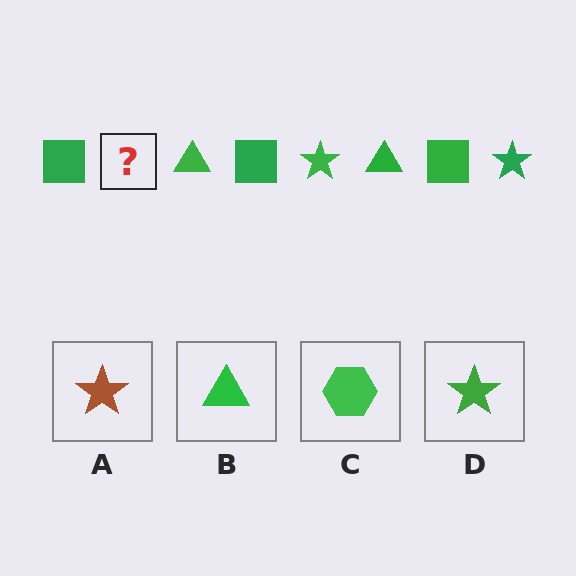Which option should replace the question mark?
Option D.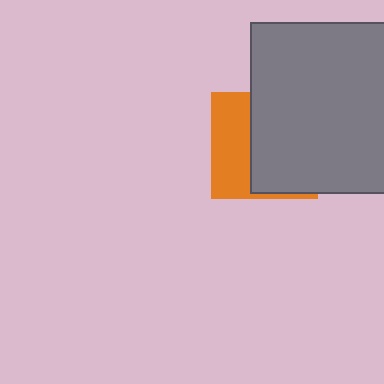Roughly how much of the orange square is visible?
A small part of it is visible (roughly 39%).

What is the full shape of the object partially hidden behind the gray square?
The partially hidden object is an orange square.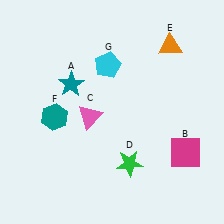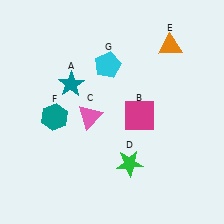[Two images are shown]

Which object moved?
The magenta square (B) moved left.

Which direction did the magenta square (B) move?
The magenta square (B) moved left.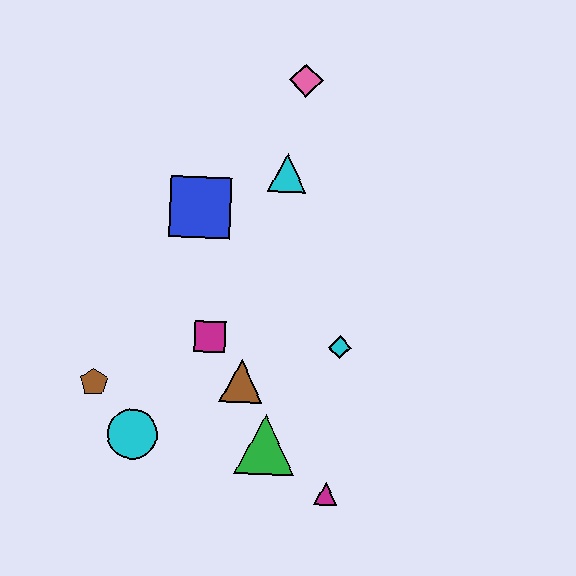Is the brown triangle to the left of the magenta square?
No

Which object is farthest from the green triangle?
The pink diamond is farthest from the green triangle.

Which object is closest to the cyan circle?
The brown pentagon is closest to the cyan circle.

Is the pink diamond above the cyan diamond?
Yes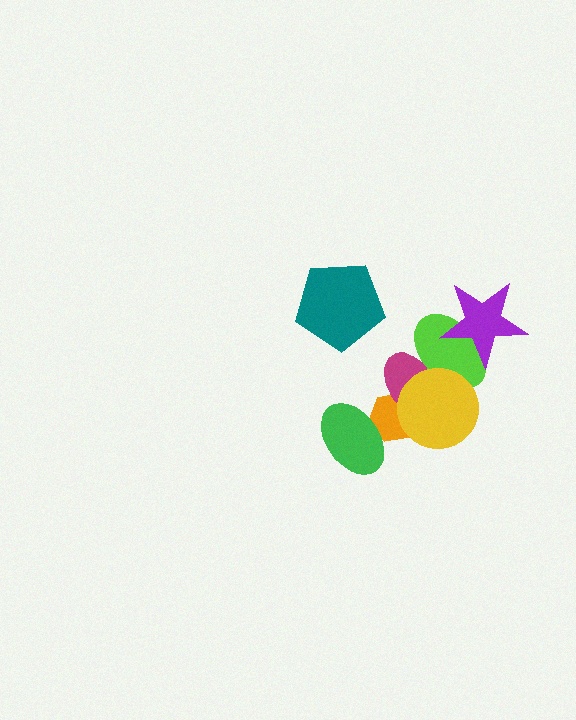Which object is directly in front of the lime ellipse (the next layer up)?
The purple star is directly in front of the lime ellipse.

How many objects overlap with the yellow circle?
3 objects overlap with the yellow circle.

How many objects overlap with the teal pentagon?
0 objects overlap with the teal pentagon.